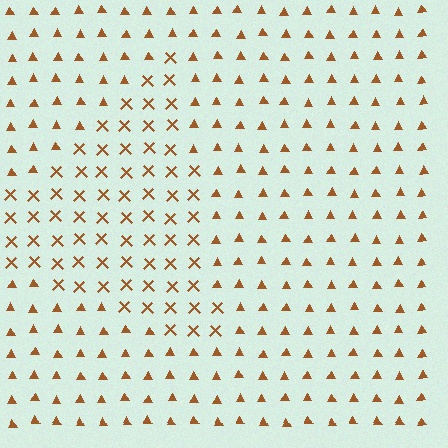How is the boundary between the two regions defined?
The boundary is defined by a change in element shape: X marks inside vs. triangles outside. All elements share the same color and spacing.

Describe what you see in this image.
The image is filled with small brown elements arranged in a uniform grid. A triangle-shaped region contains X marks, while the surrounding area contains triangles. The boundary is defined purely by the change in element shape.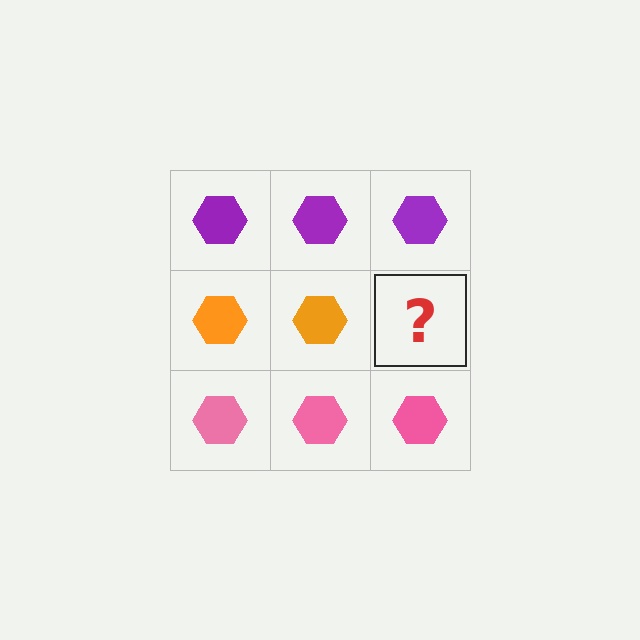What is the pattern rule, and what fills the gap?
The rule is that each row has a consistent color. The gap should be filled with an orange hexagon.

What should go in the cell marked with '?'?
The missing cell should contain an orange hexagon.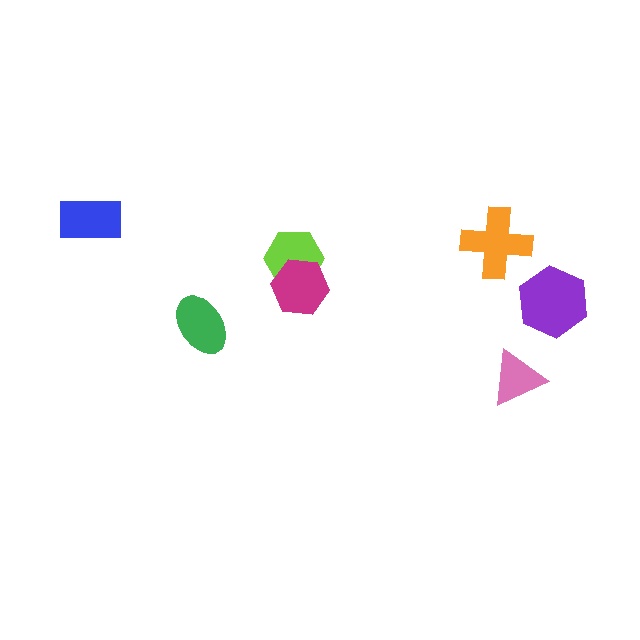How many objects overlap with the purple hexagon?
0 objects overlap with the purple hexagon.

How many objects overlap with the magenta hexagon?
1 object overlaps with the magenta hexagon.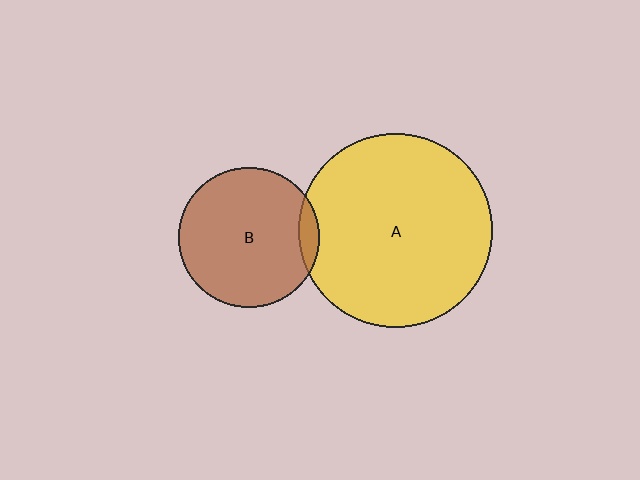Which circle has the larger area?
Circle A (yellow).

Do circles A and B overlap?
Yes.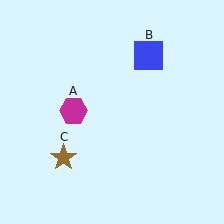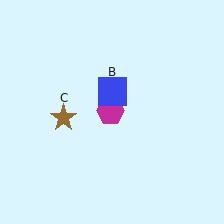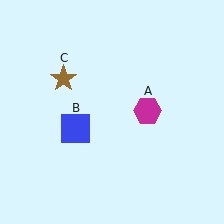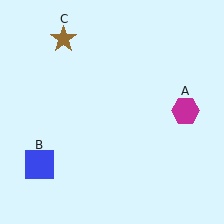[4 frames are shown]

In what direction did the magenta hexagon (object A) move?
The magenta hexagon (object A) moved right.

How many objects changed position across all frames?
3 objects changed position: magenta hexagon (object A), blue square (object B), brown star (object C).